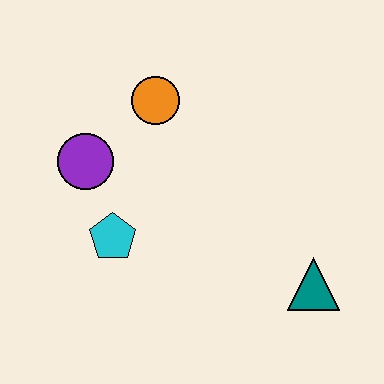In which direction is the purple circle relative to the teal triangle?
The purple circle is to the left of the teal triangle.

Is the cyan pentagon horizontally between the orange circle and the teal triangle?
No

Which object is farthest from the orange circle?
The teal triangle is farthest from the orange circle.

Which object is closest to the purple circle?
The cyan pentagon is closest to the purple circle.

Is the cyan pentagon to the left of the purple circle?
No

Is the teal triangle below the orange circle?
Yes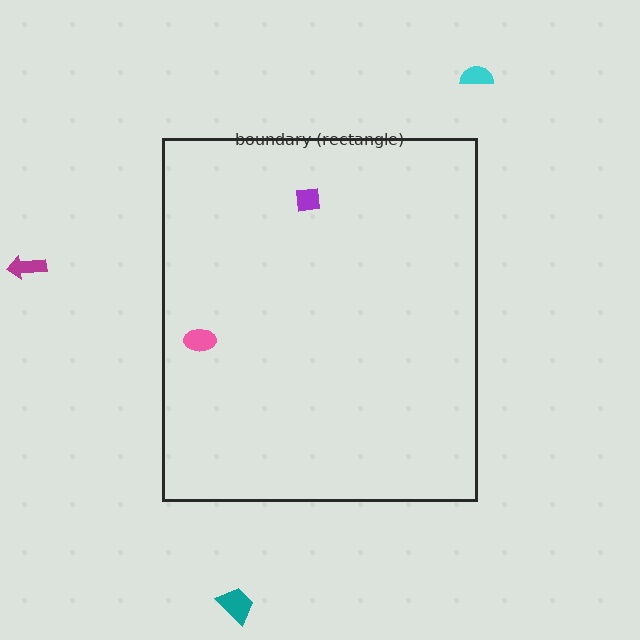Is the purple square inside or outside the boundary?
Inside.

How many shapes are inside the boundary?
2 inside, 3 outside.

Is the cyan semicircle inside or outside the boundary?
Outside.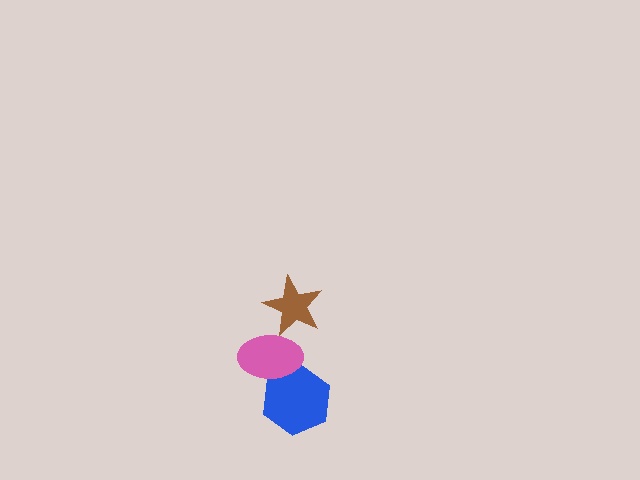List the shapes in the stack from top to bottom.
From top to bottom: the brown star, the pink ellipse, the blue hexagon.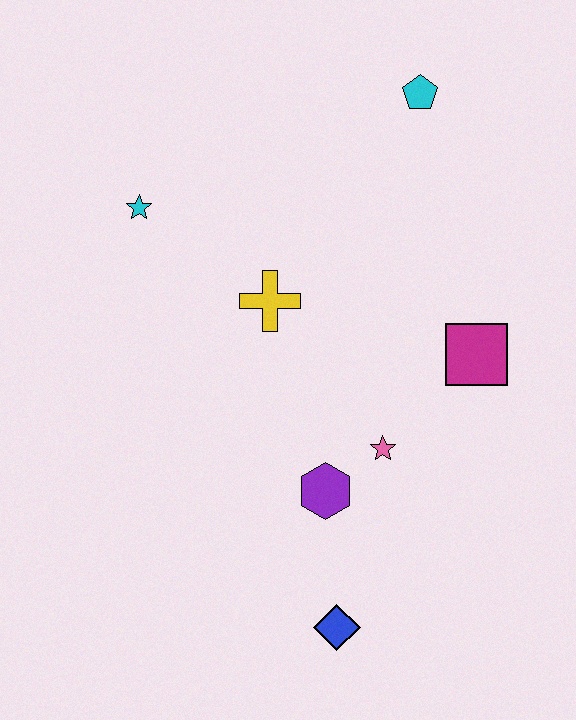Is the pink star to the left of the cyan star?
No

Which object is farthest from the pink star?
The cyan pentagon is farthest from the pink star.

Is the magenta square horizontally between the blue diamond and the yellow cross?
No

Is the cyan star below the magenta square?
No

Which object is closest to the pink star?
The purple hexagon is closest to the pink star.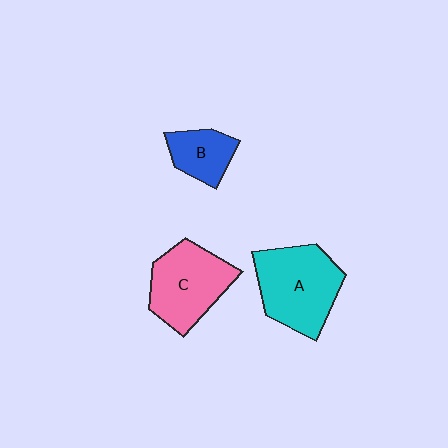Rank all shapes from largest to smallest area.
From largest to smallest: A (cyan), C (pink), B (blue).